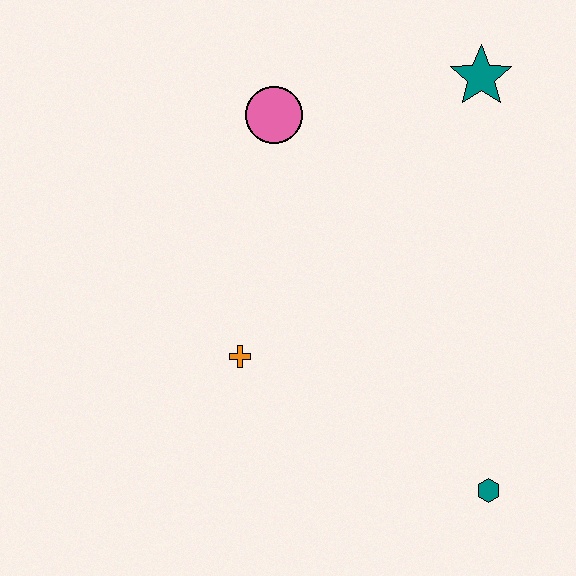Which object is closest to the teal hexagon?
The orange cross is closest to the teal hexagon.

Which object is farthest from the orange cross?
The teal star is farthest from the orange cross.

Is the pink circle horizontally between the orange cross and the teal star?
Yes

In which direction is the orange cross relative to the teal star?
The orange cross is below the teal star.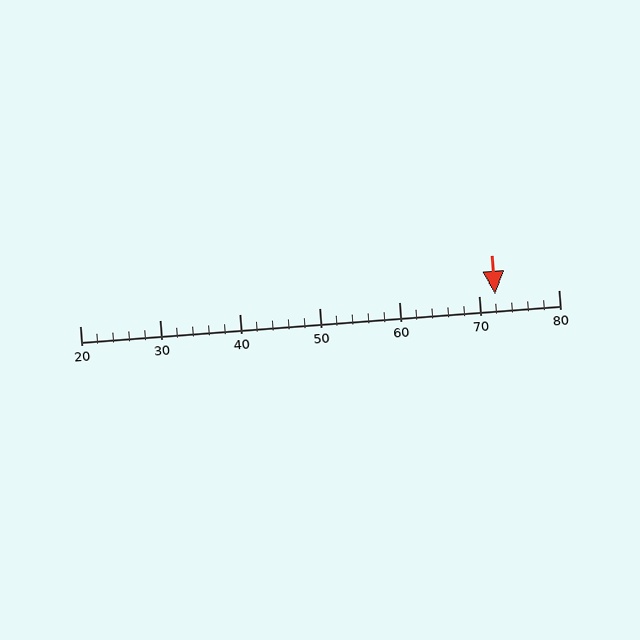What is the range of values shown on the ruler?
The ruler shows values from 20 to 80.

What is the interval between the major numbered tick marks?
The major tick marks are spaced 10 units apart.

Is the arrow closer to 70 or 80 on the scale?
The arrow is closer to 70.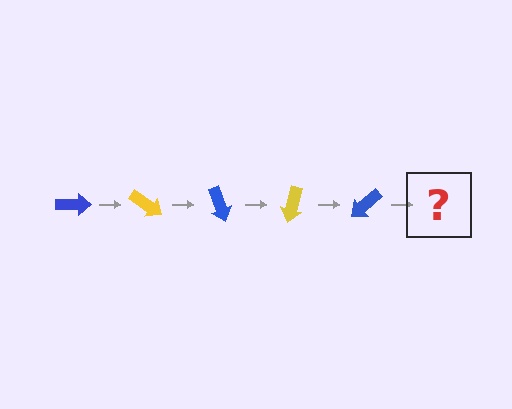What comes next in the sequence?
The next element should be a yellow arrow, rotated 175 degrees from the start.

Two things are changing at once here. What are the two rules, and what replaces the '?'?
The two rules are that it rotates 35 degrees each step and the color cycles through blue and yellow. The '?' should be a yellow arrow, rotated 175 degrees from the start.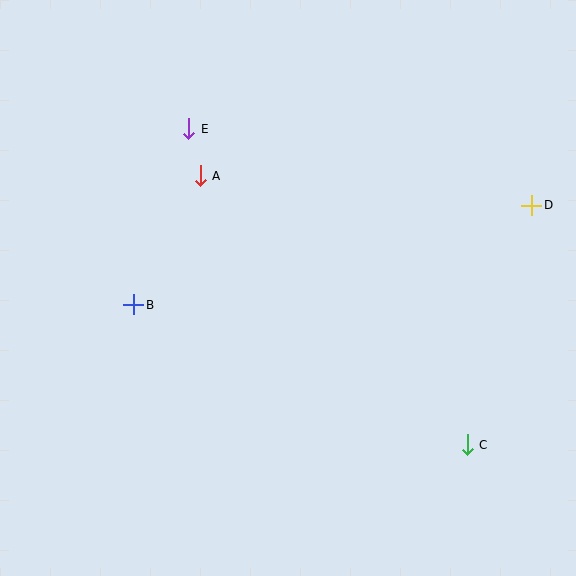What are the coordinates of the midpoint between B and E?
The midpoint between B and E is at (161, 217).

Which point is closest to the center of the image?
Point A at (200, 176) is closest to the center.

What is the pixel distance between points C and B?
The distance between C and B is 362 pixels.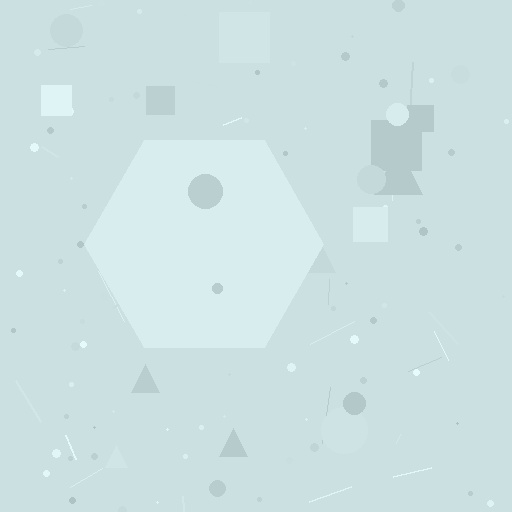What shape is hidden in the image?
A hexagon is hidden in the image.